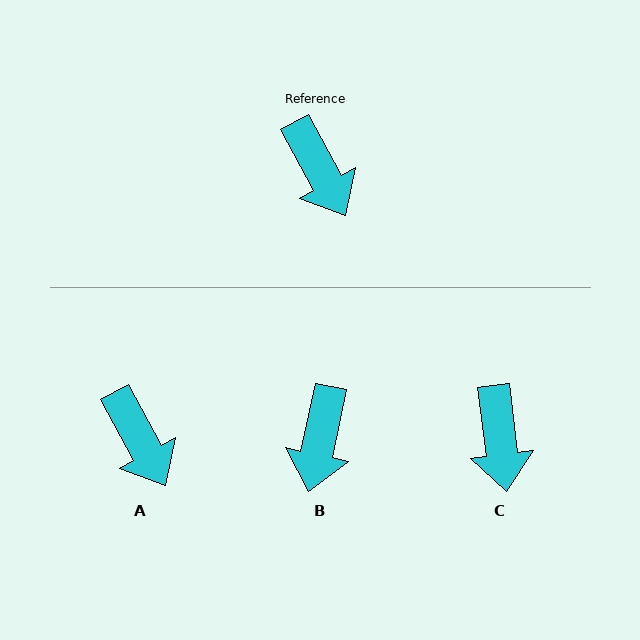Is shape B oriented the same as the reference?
No, it is off by about 40 degrees.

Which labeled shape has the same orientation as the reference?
A.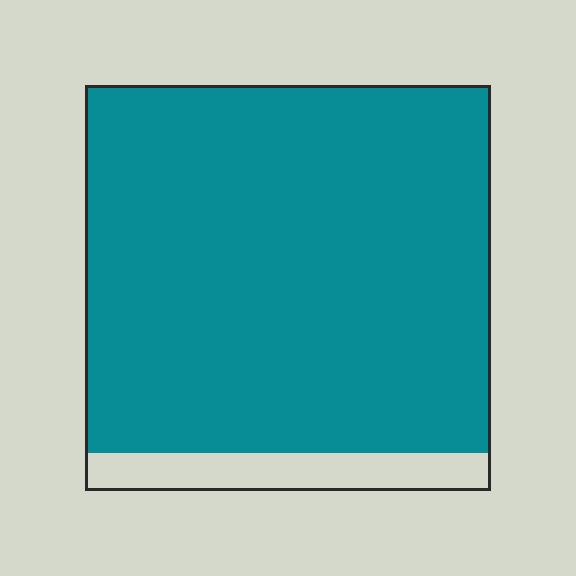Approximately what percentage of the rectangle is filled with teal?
Approximately 90%.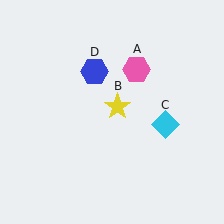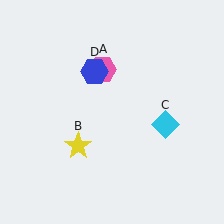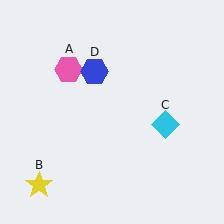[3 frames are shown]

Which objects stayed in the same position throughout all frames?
Cyan diamond (object C) and blue hexagon (object D) remained stationary.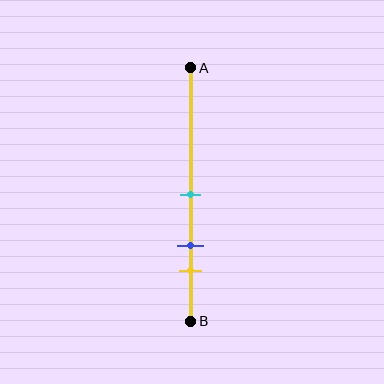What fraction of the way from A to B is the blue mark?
The blue mark is approximately 70% (0.7) of the way from A to B.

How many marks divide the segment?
There are 3 marks dividing the segment.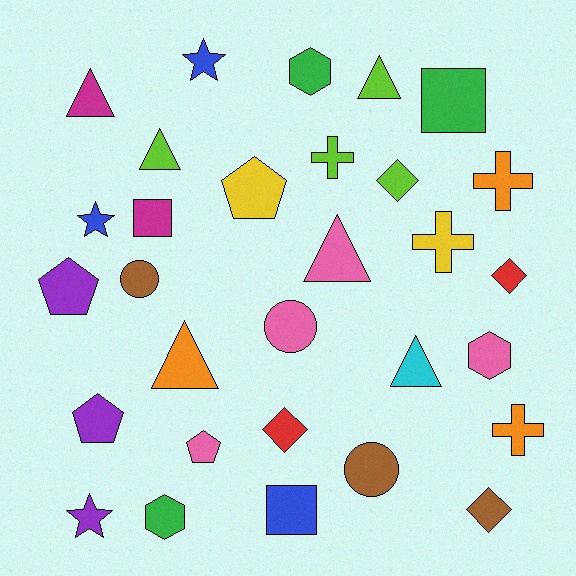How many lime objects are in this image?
There are 4 lime objects.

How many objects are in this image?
There are 30 objects.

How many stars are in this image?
There are 3 stars.